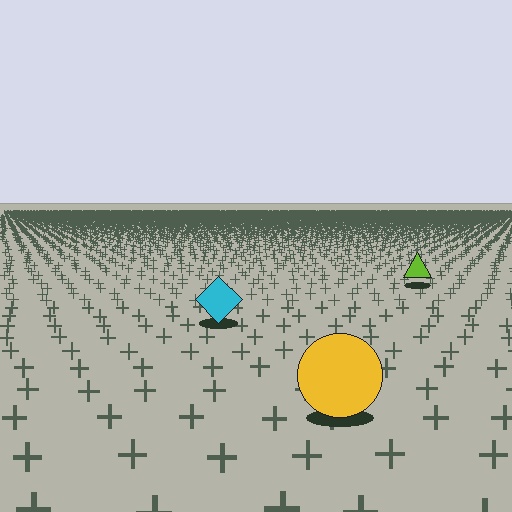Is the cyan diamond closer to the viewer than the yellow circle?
No. The yellow circle is closer — you can tell from the texture gradient: the ground texture is coarser near it.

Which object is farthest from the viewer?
The lime triangle is farthest from the viewer. It appears smaller and the ground texture around it is denser.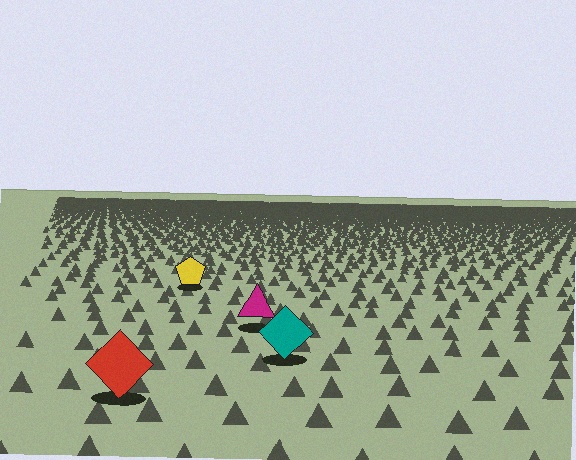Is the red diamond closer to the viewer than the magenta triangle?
Yes. The red diamond is closer — you can tell from the texture gradient: the ground texture is coarser near it.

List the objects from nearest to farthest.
From nearest to farthest: the red diamond, the teal diamond, the magenta triangle, the yellow pentagon.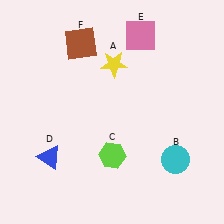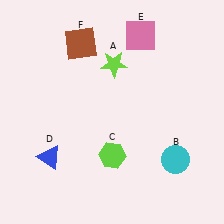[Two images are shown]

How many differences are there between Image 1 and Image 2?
There is 1 difference between the two images.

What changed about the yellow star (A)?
In Image 1, A is yellow. In Image 2, it changed to lime.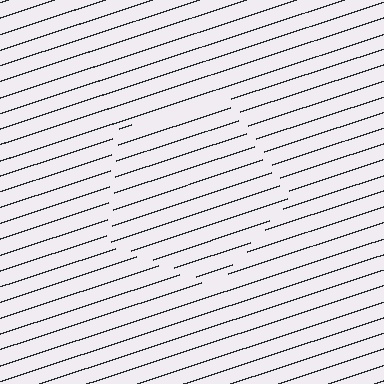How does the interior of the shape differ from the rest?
The interior of the shape contains the same grating, shifted by half a period — the contour is defined by the phase discontinuity where line-ends from the inner and outer gratings abut.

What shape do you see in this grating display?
An illusory pentagon. The interior of the shape contains the same grating, shifted by half a period — the contour is defined by the phase discontinuity where line-ends from the inner and outer gratings abut.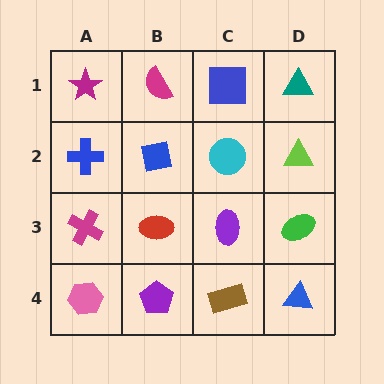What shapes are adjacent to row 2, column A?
A magenta star (row 1, column A), a magenta cross (row 3, column A), a blue square (row 2, column B).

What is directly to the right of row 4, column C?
A blue triangle.